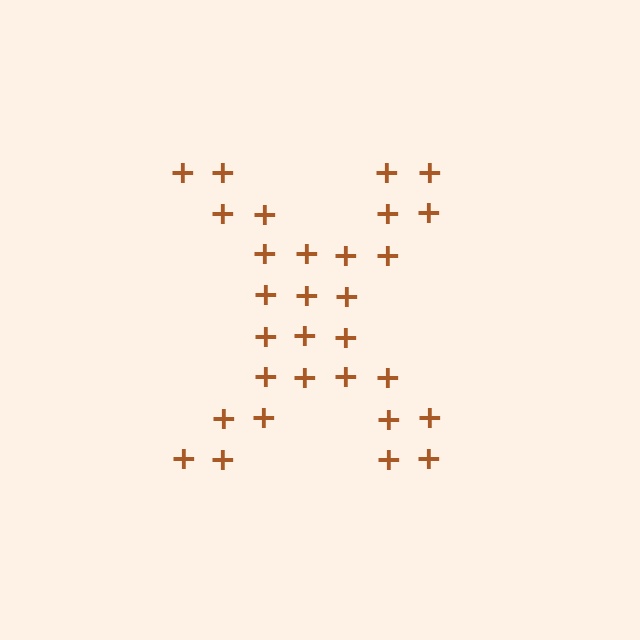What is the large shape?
The large shape is the letter X.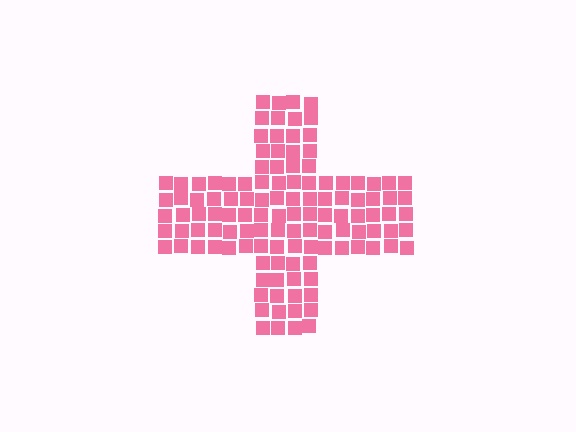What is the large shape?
The large shape is a cross.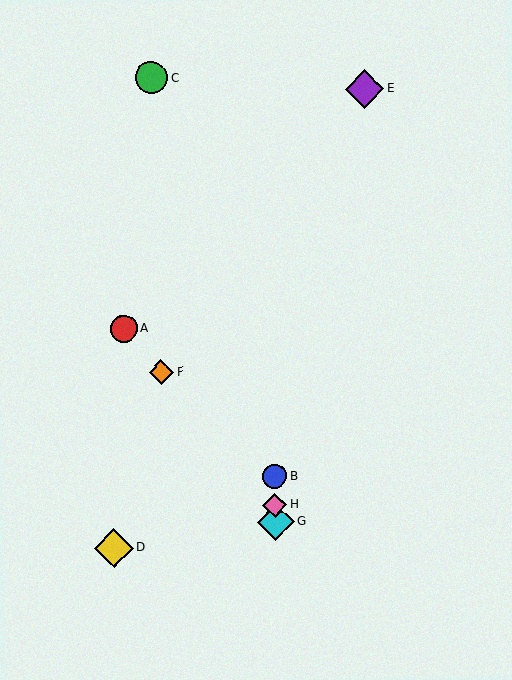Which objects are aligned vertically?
Objects B, G, H are aligned vertically.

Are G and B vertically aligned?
Yes, both are at x≈276.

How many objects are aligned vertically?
3 objects (B, G, H) are aligned vertically.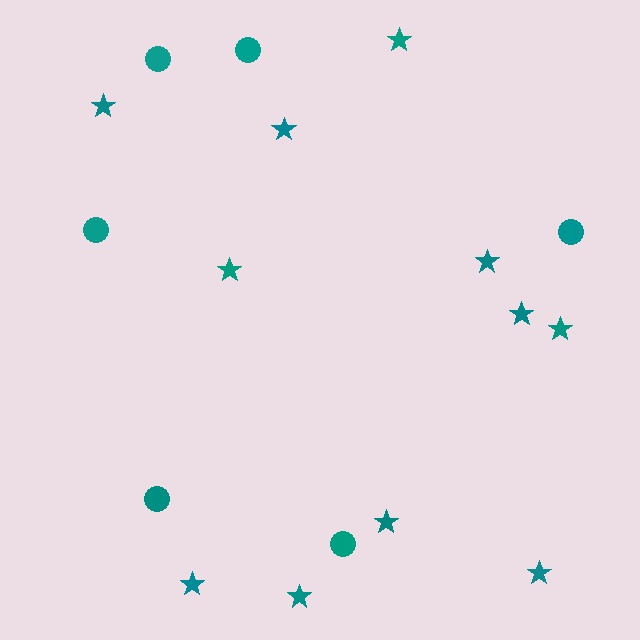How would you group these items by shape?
There are 2 groups: one group of stars (11) and one group of circles (6).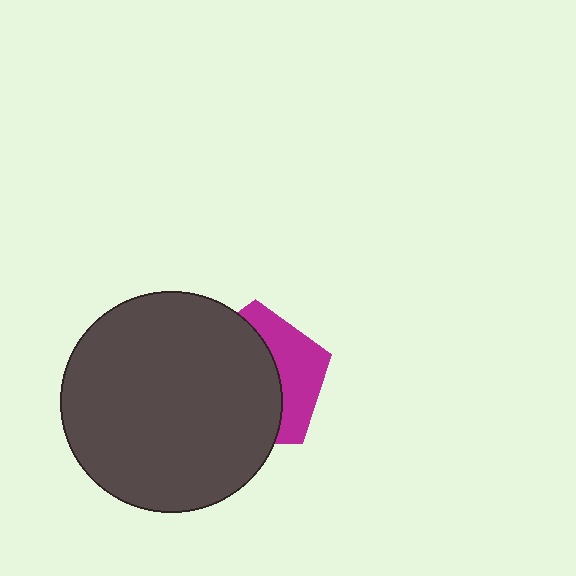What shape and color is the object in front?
The object in front is a dark gray circle.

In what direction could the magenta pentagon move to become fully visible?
The magenta pentagon could move right. That would shift it out from behind the dark gray circle entirely.